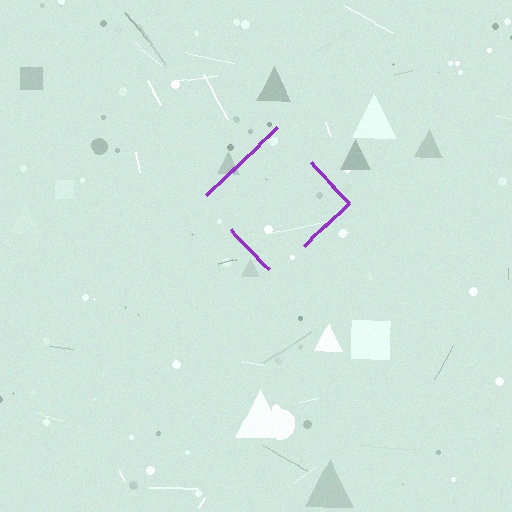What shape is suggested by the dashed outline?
The dashed outline suggests a diamond.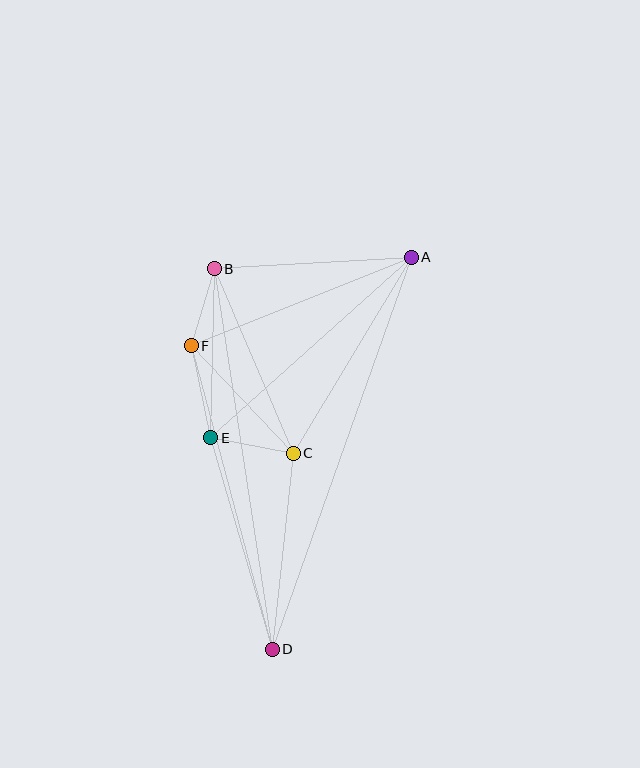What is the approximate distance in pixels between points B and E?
The distance between B and E is approximately 169 pixels.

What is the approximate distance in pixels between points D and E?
The distance between D and E is approximately 220 pixels.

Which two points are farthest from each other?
Points A and D are farthest from each other.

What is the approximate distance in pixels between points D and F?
The distance between D and F is approximately 314 pixels.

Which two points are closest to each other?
Points B and F are closest to each other.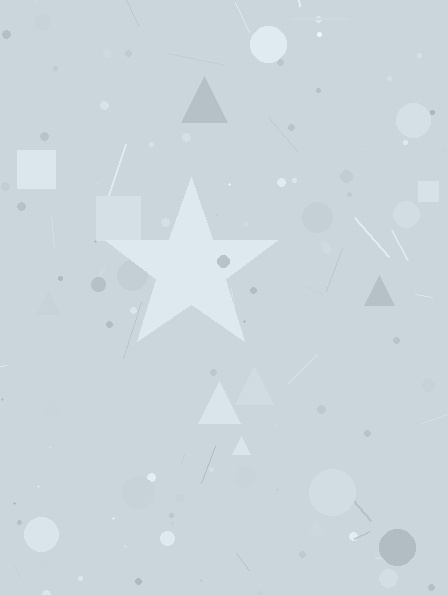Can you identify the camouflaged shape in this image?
The camouflaged shape is a star.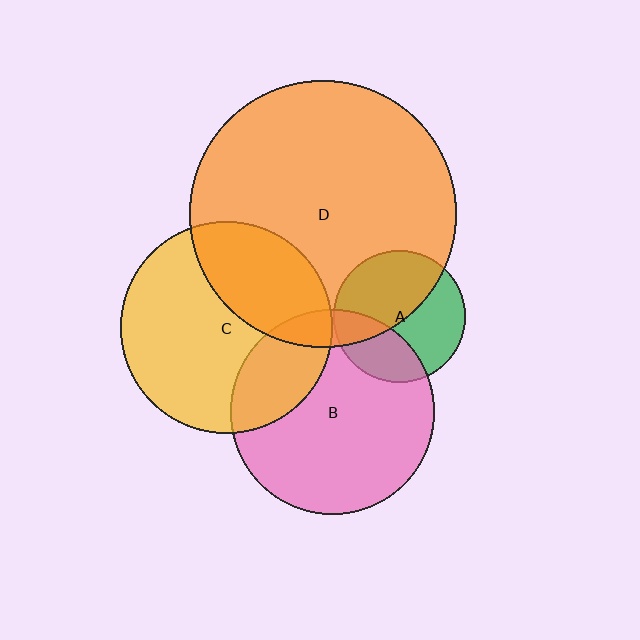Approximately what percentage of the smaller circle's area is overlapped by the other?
Approximately 25%.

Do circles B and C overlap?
Yes.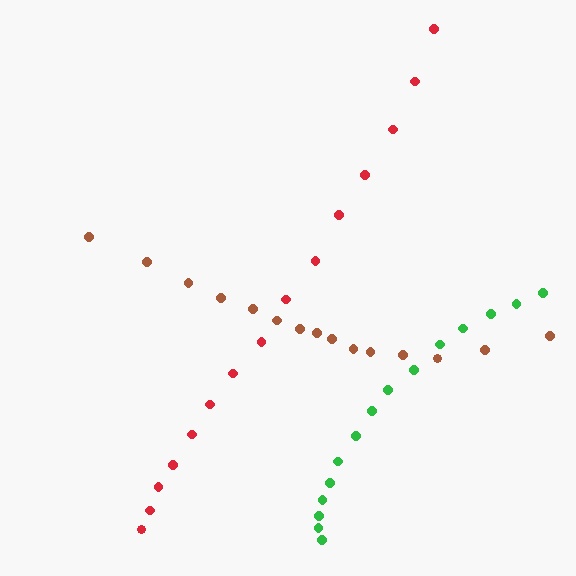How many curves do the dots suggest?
There are 3 distinct paths.